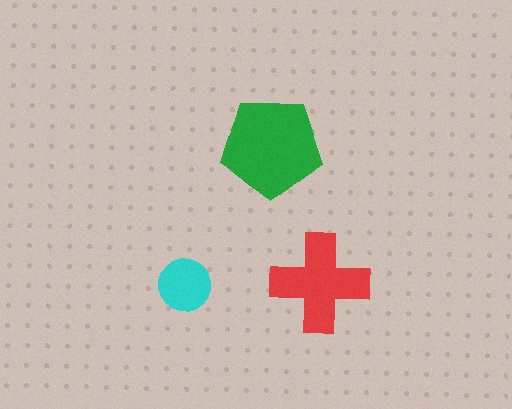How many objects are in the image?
There are 3 objects in the image.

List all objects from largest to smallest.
The green pentagon, the red cross, the cyan circle.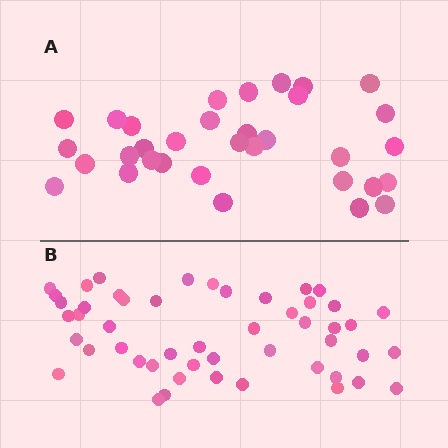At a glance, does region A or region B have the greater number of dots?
Region B (the bottom region) has more dots.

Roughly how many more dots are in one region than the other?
Region B has approximately 15 more dots than region A.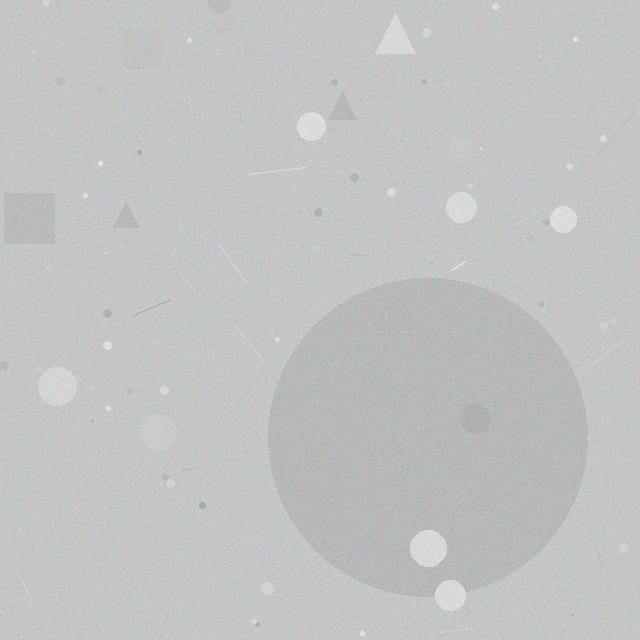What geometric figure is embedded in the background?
A circle is embedded in the background.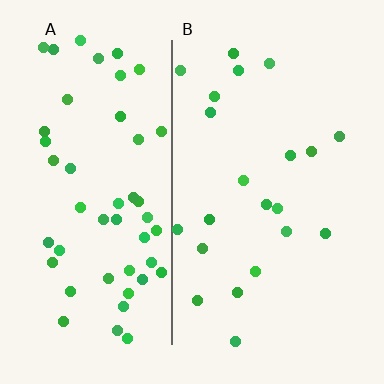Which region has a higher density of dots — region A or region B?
A (the left).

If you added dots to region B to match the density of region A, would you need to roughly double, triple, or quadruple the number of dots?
Approximately double.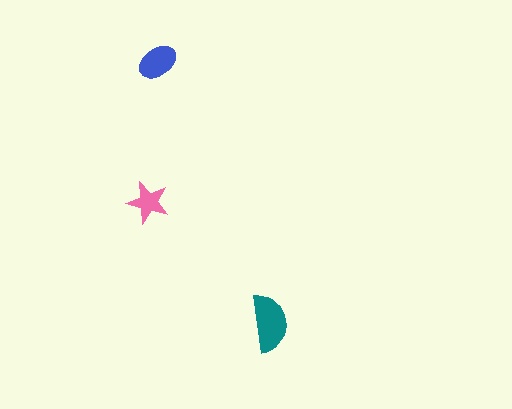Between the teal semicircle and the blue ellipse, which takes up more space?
The teal semicircle.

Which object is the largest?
The teal semicircle.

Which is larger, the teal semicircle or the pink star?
The teal semicircle.